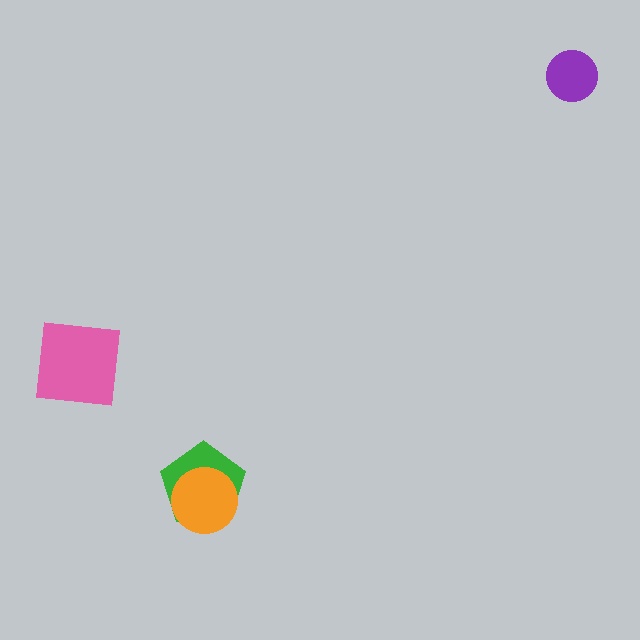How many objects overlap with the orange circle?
1 object overlaps with the orange circle.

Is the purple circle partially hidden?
No, no other shape covers it.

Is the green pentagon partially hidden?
Yes, it is partially covered by another shape.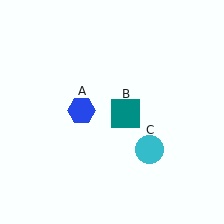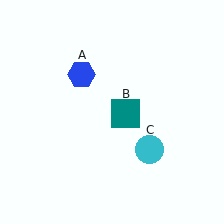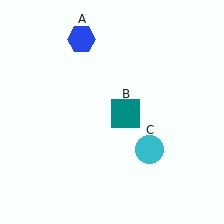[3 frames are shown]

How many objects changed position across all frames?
1 object changed position: blue hexagon (object A).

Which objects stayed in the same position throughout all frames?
Teal square (object B) and cyan circle (object C) remained stationary.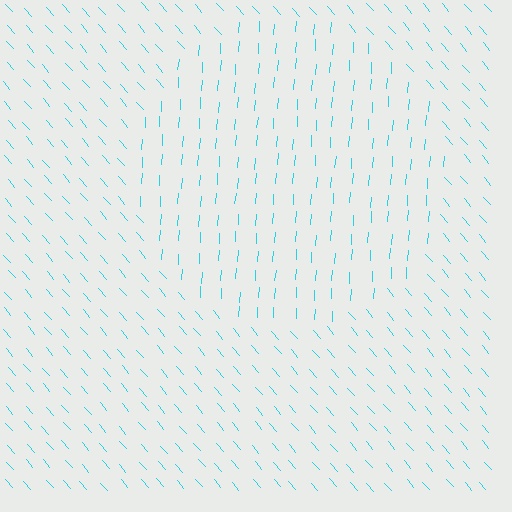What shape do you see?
I see a circle.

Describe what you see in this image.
The image is filled with small cyan line segments. A circle region in the image has lines oriented differently from the surrounding lines, creating a visible texture boundary.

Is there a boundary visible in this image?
Yes, there is a texture boundary formed by a change in line orientation.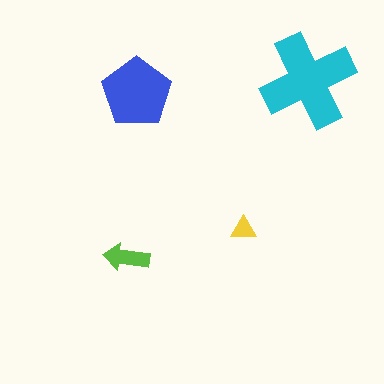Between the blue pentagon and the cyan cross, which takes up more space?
The cyan cross.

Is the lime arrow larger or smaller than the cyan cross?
Smaller.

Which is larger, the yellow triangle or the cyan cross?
The cyan cross.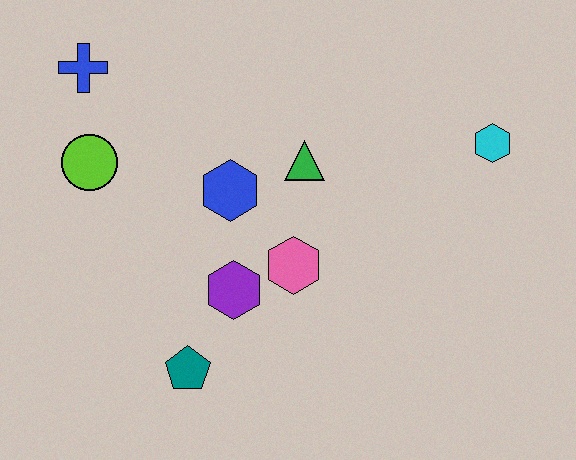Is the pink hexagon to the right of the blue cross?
Yes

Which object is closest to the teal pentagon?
The purple hexagon is closest to the teal pentagon.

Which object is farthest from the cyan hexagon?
The blue cross is farthest from the cyan hexagon.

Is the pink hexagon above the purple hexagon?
Yes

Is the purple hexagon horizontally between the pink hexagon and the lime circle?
Yes